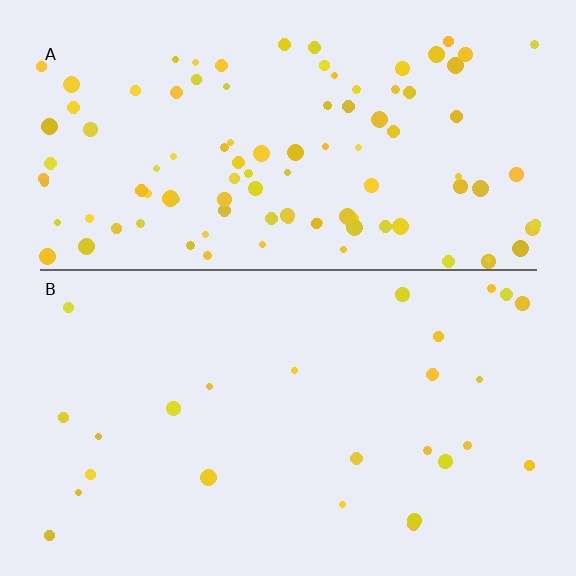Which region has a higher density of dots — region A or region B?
A (the top).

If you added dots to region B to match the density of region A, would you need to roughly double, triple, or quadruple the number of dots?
Approximately quadruple.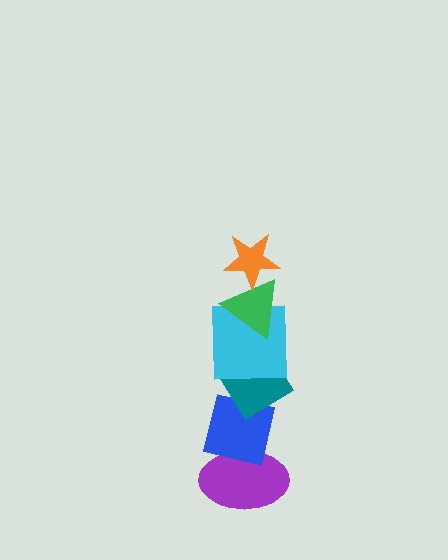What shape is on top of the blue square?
The teal diamond is on top of the blue square.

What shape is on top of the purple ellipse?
The blue square is on top of the purple ellipse.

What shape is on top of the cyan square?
The green triangle is on top of the cyan square.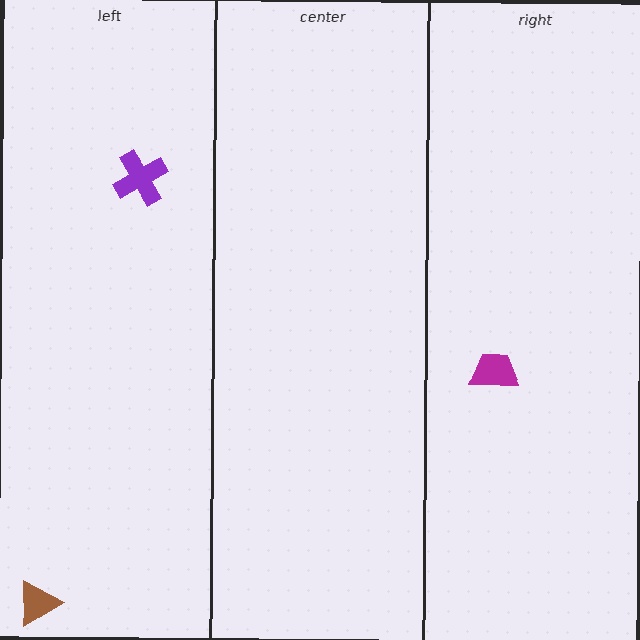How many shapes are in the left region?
2.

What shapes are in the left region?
The purple cross, the brown triangle.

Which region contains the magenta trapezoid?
The right region.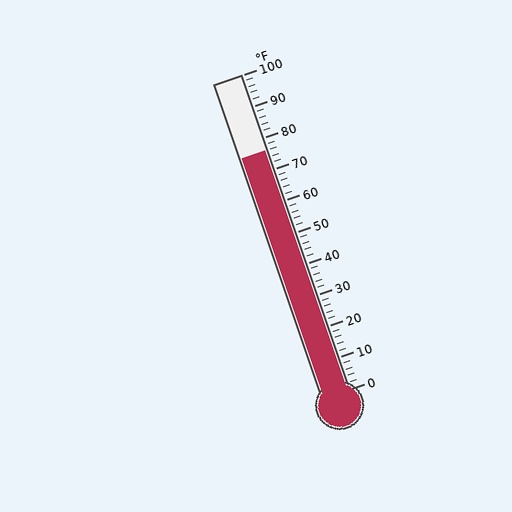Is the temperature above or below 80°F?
The temperature is below 80°F.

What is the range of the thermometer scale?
The thermometer scale ranges from 0°F to 100°F.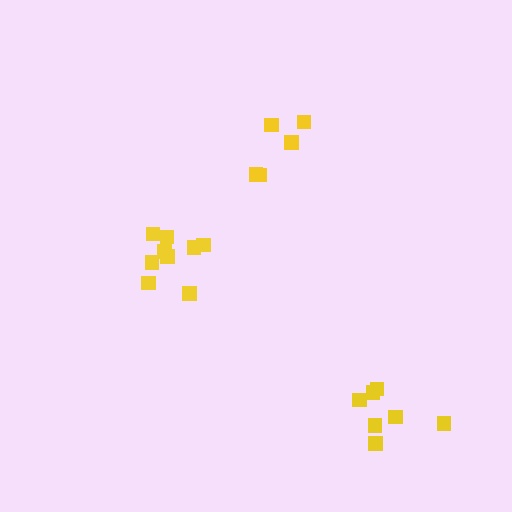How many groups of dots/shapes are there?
There are 3 groups.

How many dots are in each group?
Group 1: 5 dots, Group 2: 9 dots, Group 3: 7 dots (21 total).